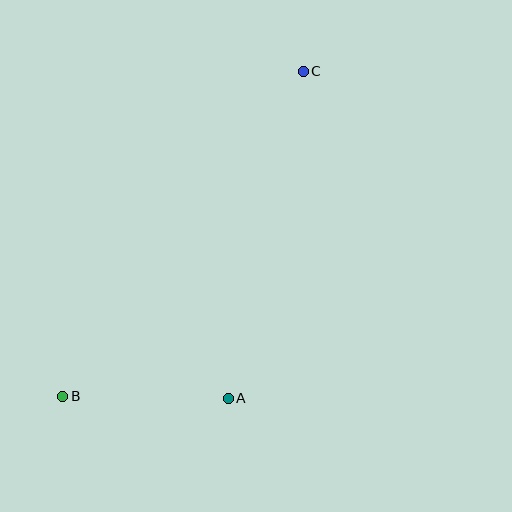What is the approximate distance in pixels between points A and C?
The distance between A and C is approximately 335 pixels.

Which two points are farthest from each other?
Points B and C are farthest from each other.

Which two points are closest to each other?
Points A and B are closest to each other.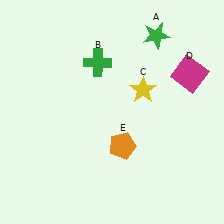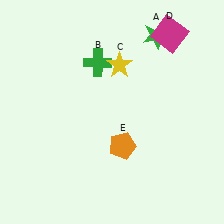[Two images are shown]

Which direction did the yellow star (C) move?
The yellow star (C) moved up.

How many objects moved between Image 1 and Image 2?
2 objects moved between the two images.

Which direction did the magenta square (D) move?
The magenta square (D) moved up.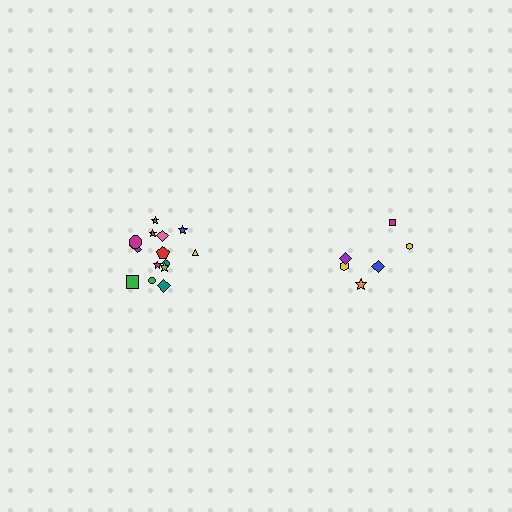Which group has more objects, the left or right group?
The left group.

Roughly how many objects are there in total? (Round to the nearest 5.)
Roughly 20 objects in total.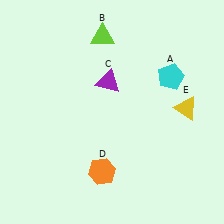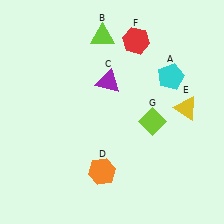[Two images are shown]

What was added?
A red hexagon (F), a lime diamond (G) were added in Image 2.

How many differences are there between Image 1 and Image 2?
There are 2 differences between the two images.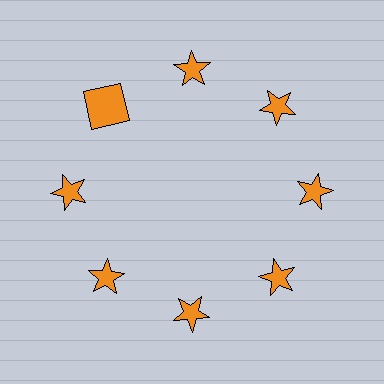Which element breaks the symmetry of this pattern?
The orange square at roughly the 10 o'clock position breaks the symmetry. All other shapes are orange stars.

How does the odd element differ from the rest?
It has a different shape: square instead of star.